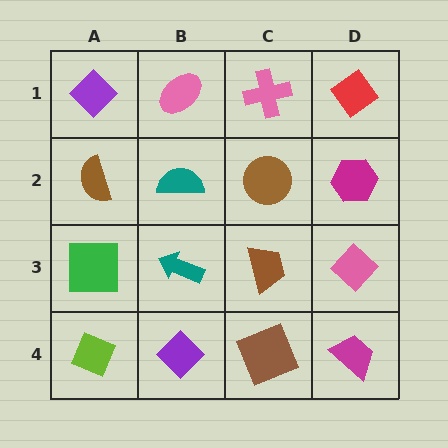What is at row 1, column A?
A purple diamond.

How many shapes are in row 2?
4 shapes.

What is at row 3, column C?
A brown trapezoid.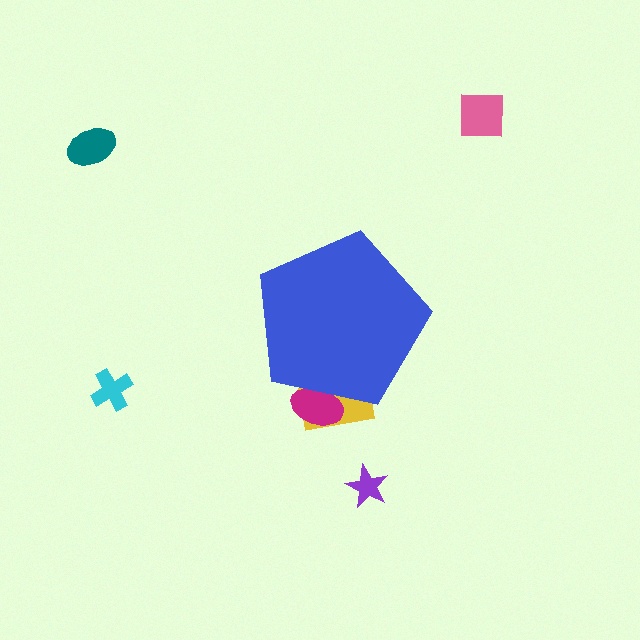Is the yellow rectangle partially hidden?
Yes, the yellow rectangle is partially hidden behind the blue pentagon.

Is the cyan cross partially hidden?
No, the cyan cross is fully visible.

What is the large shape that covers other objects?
A blue pentagon.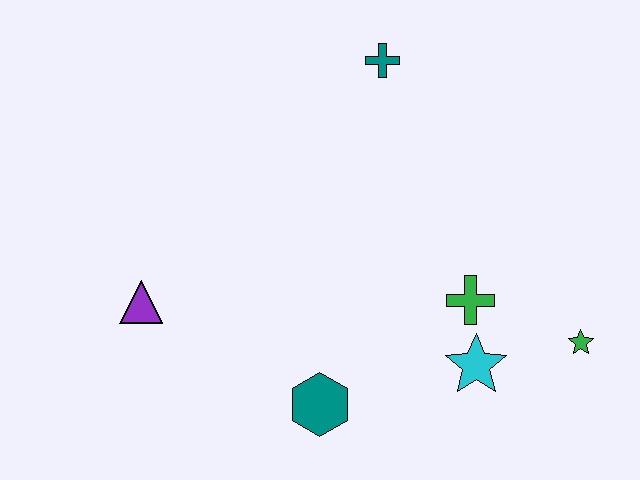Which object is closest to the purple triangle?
The teal hexagon is closest to the purple triangle.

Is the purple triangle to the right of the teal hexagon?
No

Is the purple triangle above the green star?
Yes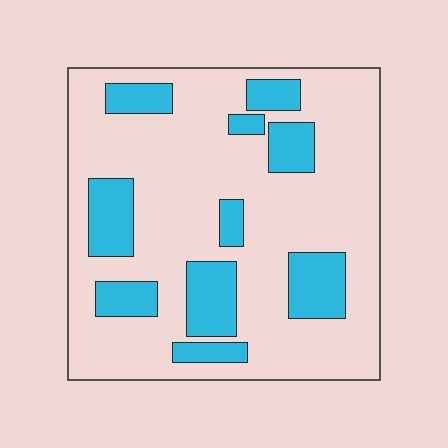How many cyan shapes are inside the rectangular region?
10.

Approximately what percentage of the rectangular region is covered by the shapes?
Approximately 25%.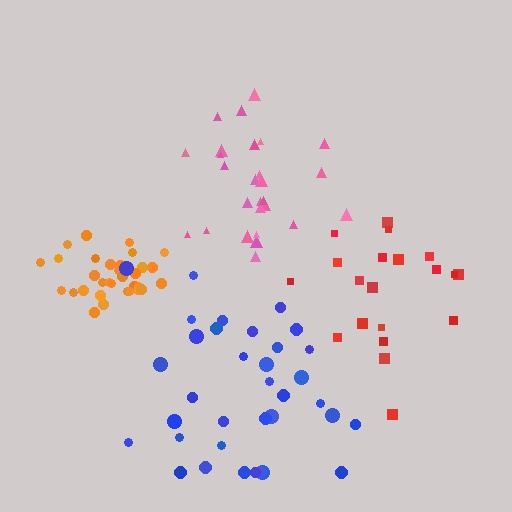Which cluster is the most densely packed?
Orange.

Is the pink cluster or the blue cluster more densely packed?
Pink.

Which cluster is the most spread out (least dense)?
Red.